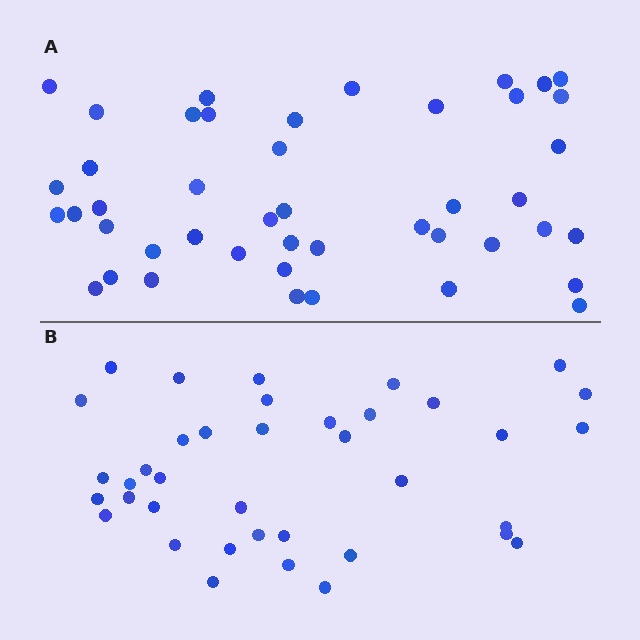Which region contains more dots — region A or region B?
Region A (the top region) has more dots.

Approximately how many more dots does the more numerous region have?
Region A has roughly 8 or so more dots than region B.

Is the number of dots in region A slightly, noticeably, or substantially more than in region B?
Region A has only slightly more — the two regions are fairly close. The ratio is roughly 1.2 to 1.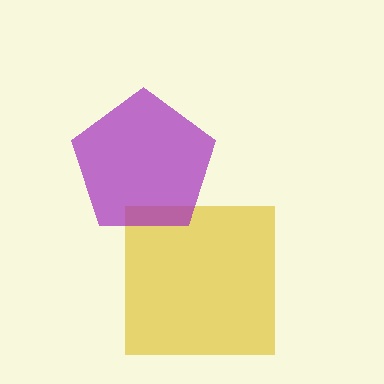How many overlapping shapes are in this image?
There are 2 overlapping shapes in the image.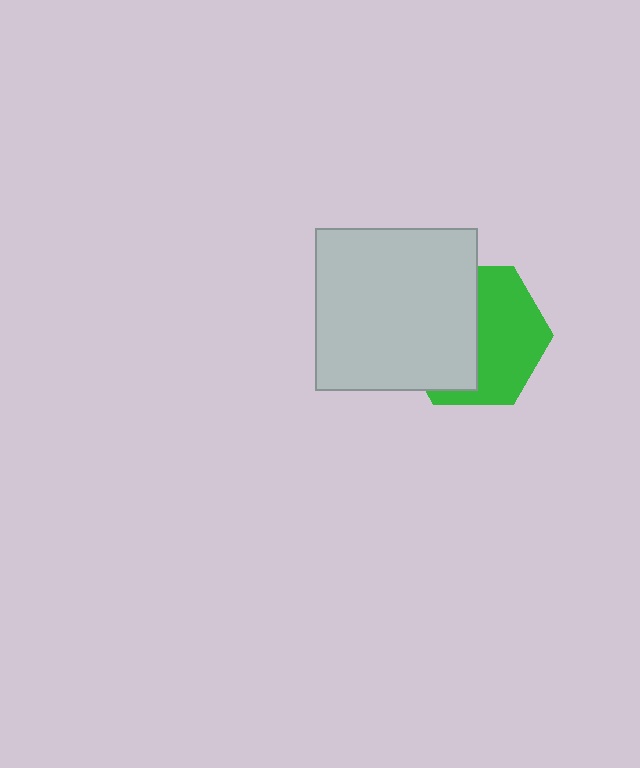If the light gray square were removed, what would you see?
You would see the complete green hexagon.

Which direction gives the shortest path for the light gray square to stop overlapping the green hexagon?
Moving left gives the shortest separation.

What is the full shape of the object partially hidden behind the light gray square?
The partially hidden object is a green hexagon.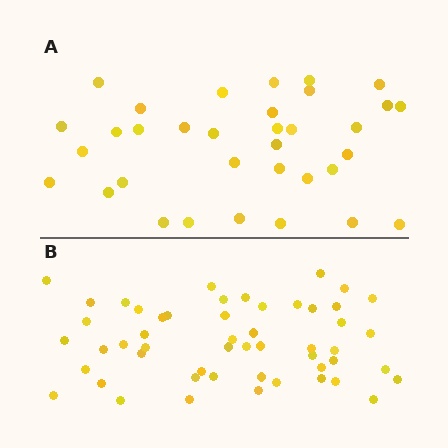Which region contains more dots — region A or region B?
Region B (the bottom region) has more dots.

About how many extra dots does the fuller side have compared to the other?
Region B has approximately 20 more dots than region A.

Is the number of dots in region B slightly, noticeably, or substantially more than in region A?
Region B has substantially more. The ratio is roughly 1.5 to 1.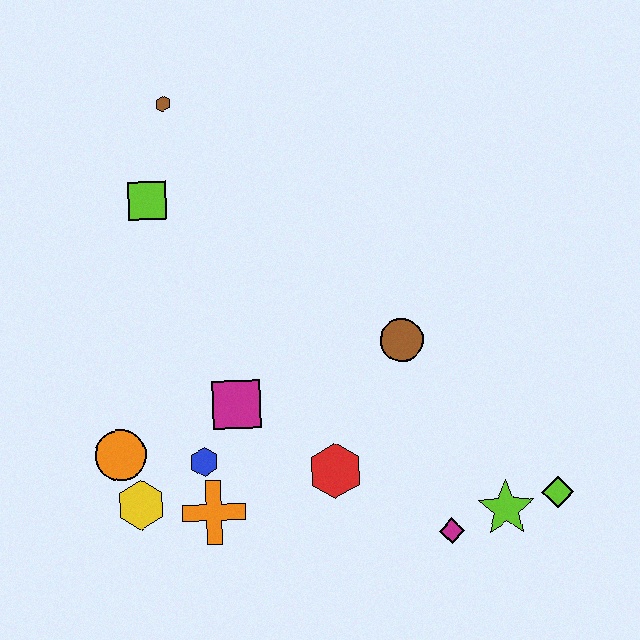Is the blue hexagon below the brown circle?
Yes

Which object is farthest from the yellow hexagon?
The lime diamond is farthest from the yellow hexagon.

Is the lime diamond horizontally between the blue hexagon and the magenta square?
No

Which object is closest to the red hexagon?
The magenta square is closest to the red hexagon.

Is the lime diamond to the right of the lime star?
Yes